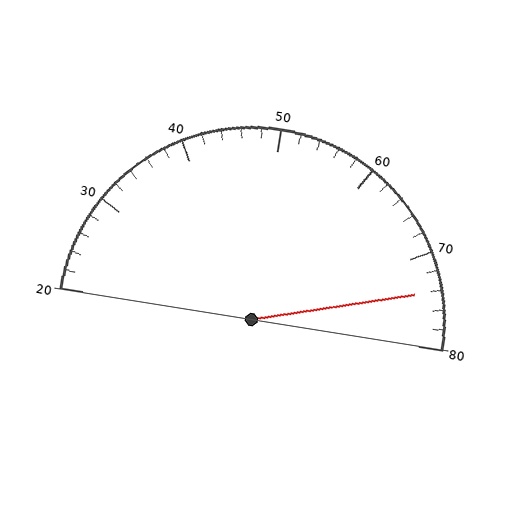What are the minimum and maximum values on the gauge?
The gauge ranges from 20 to 80.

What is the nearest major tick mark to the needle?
The nearest major tick mark is 70.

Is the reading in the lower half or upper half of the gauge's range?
The reading is in the upper half of the range (20 to 80).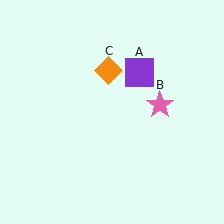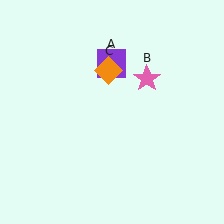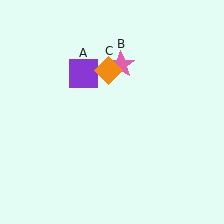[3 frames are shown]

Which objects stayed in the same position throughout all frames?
Orange diamond (object C) remained stationary.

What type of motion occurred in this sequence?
The purple square (object A), pink star (object B) rotated counterclockwise around the center of the scene.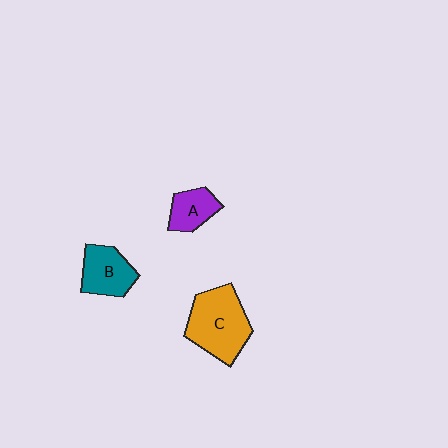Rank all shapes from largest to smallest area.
From largest to smallest: C (orange), B (teal), A (purple).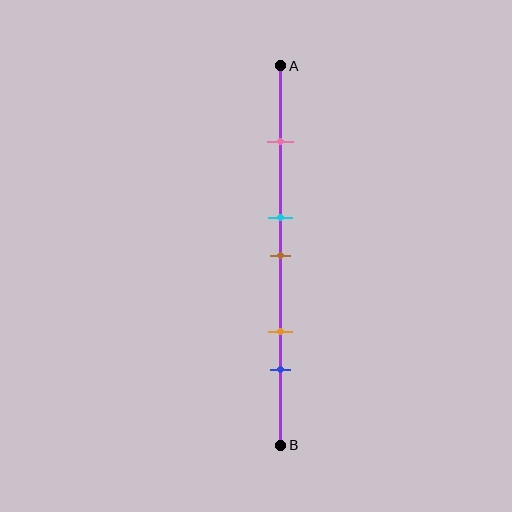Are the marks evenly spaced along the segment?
No, the marks are not evenly spaced.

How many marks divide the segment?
There are 5 marks dividing the segment.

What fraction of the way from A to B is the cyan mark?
The cyan mark is approximately 40% (0.4) of the way from A to B.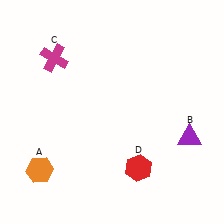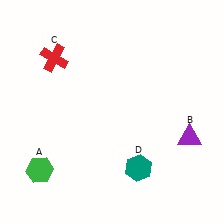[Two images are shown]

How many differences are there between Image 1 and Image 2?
There are 3 differences between the two images.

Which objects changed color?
A changed from orange to green. C changed from magenta to red. D changed from red to teal.